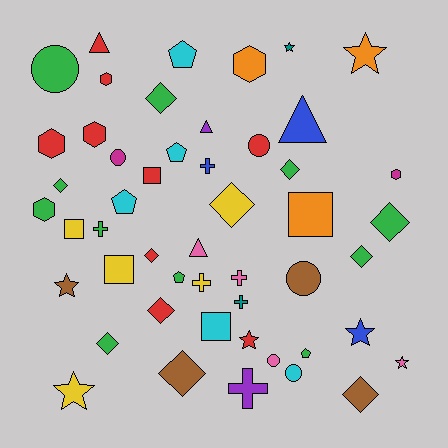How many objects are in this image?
There are 50 objects.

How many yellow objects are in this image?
There are 5 yellow objects.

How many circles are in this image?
There are 6 circles.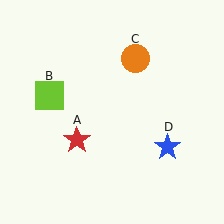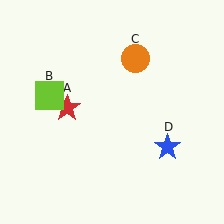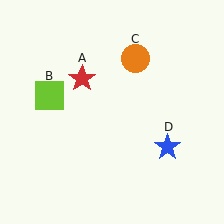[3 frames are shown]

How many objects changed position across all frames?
1 object changed position: red star (object A).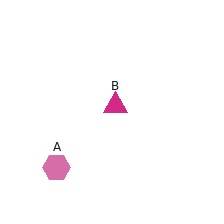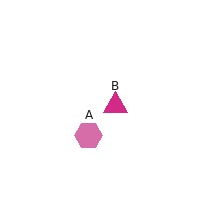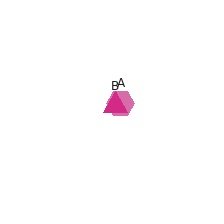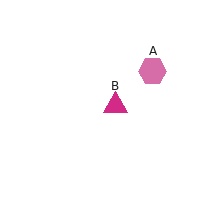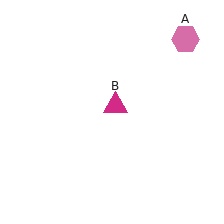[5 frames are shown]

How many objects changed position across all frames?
1 object changed position: pink hexagon (object A).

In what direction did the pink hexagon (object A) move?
The pink hexagon (object A) moved up and to the right.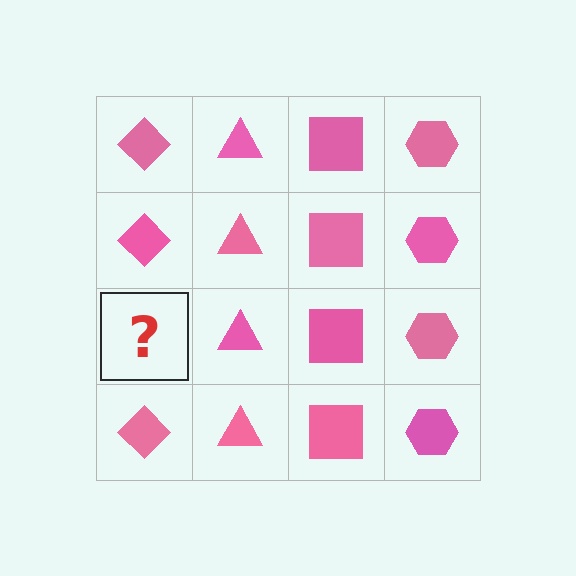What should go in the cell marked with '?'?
The missing cell should contain a pink diamond.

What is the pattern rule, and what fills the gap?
The rule is that each column has a consistent shape. The gap should be filled with a pink diamond.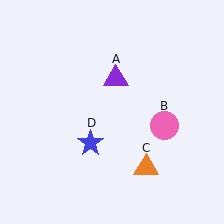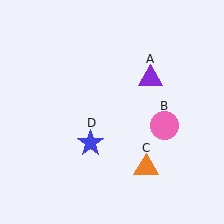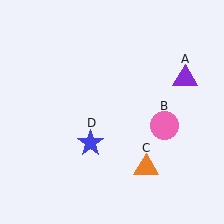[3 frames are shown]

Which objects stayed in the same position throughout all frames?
Pink circle (object B) and orange triangle (object C) and blue star (object D) remained stationary.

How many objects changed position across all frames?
1 object changed position: purple triangle (object A).